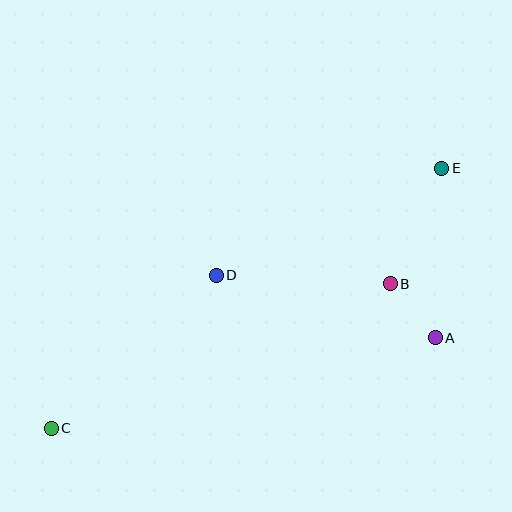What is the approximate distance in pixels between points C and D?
The distance between C and D is approximately 225 pixels.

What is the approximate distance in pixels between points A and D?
The distance between A and D is approximately 228 pixels.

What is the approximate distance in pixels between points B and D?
The distance between B and D is approximately 174 pixels.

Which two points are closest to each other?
Points A and B are closest to each other.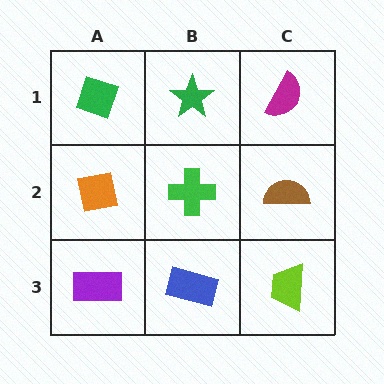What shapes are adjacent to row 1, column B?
A green cross (row 2, column B), a green diamond (row 1, column A), a magenta semicircle (row 1, column C).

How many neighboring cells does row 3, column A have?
2.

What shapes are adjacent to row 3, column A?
An orange square (row 2, column A), a blue rectangle (row 3, column B).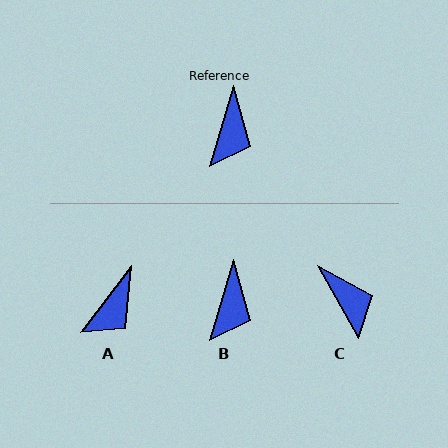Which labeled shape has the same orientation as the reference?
B.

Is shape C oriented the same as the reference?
No, it is off by about 46 degrees.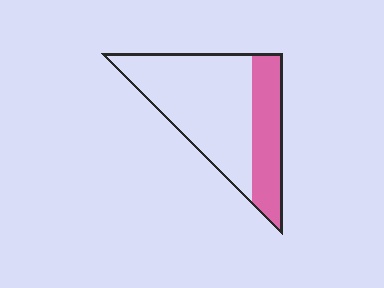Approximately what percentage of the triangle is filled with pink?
Approximately 30%.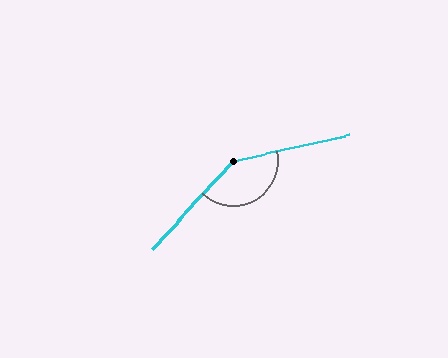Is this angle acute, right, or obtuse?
It is obtuse.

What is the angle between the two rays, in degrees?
Approximately 146 degrees.